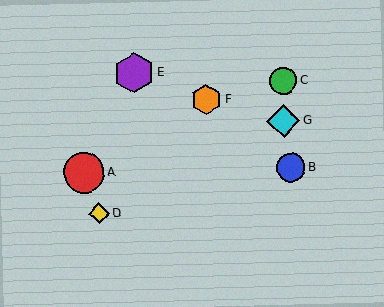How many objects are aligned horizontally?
2 objects (A, B) are aligned horizontally.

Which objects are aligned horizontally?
Objects A, B are aligned horizontally.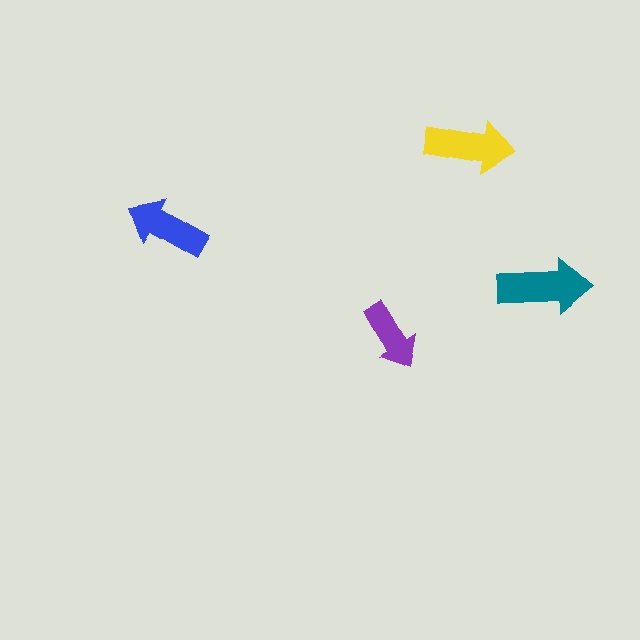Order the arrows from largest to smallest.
the teal one, the yellow one, the blue one, the purple one.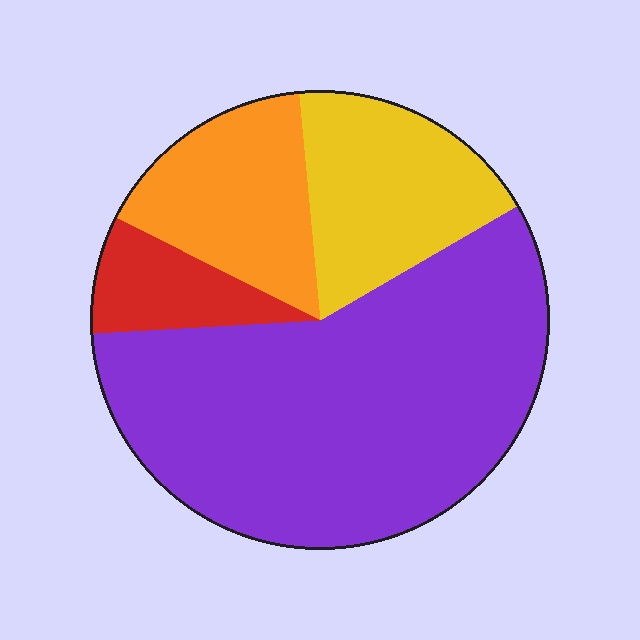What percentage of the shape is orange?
Orange takes up about one sixth (1/6) of the shape.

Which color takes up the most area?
Purple, at roughly 55%.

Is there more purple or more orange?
Purple.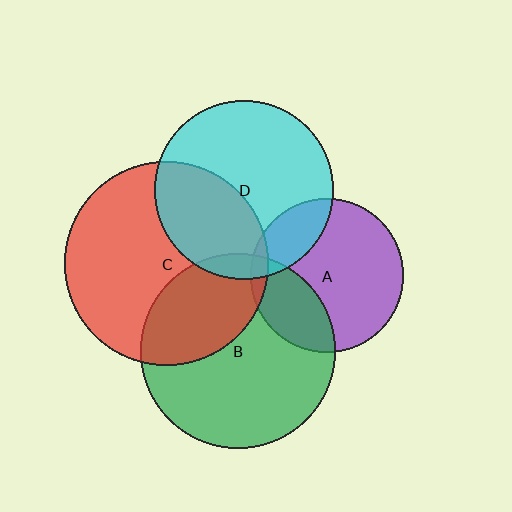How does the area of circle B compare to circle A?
Approximately 1.6 times.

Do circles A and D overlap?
Yes.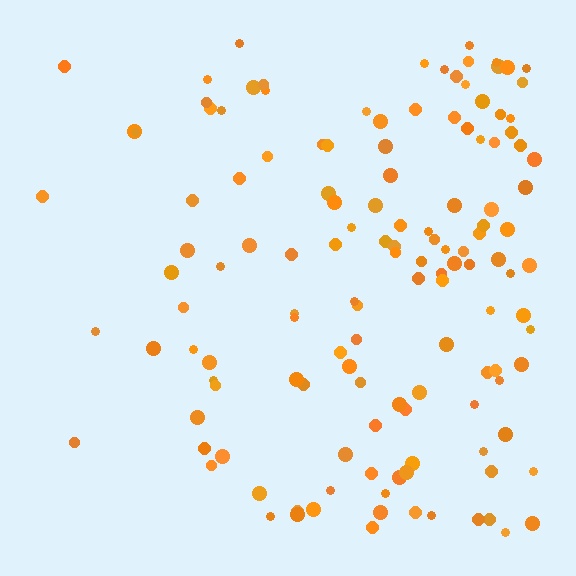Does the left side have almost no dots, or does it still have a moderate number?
Still a moderate number, just noticeably fewer than the right.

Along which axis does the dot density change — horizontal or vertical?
Horizontal.